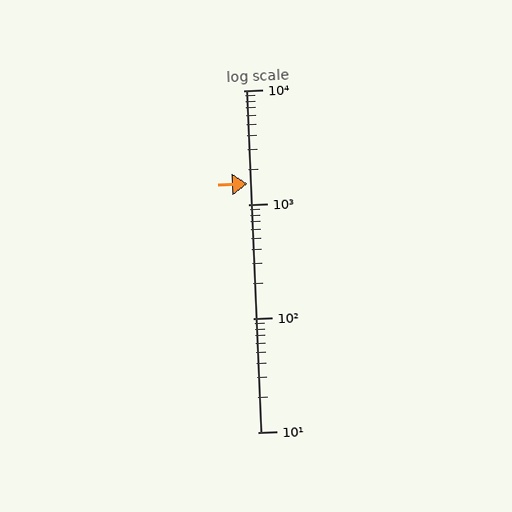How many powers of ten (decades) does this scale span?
The scale spans 3 decades, from 10 to 10000.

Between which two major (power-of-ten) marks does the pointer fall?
The pointer is between 1000 and 10000.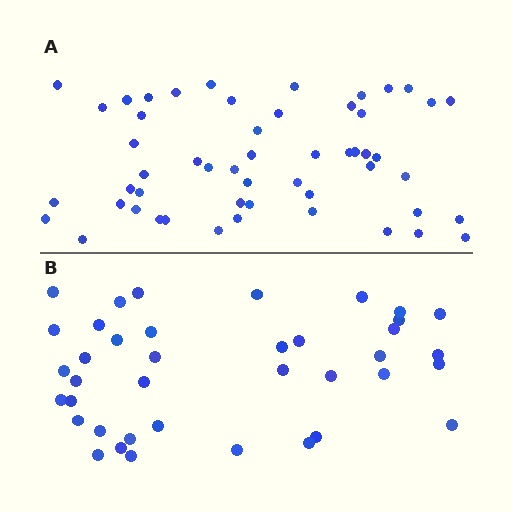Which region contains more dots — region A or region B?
Region A (the top region) has more dots.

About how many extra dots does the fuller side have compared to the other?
Region A has approximately 15 more dots than region B.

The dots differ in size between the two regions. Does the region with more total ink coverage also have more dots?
No. Region B has more total ink coverage because its dots are larger, but region A actually contains more individual dots. Total area can be misleading — the number of items is what matters here.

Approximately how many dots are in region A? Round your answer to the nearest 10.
About 50 dots. (The exact count is 53, which rounds to 50.)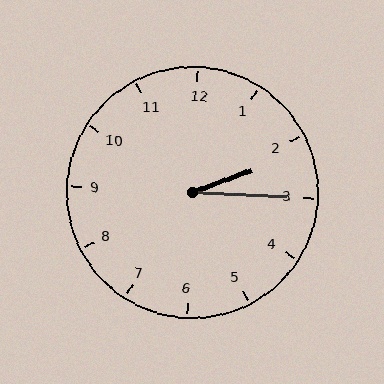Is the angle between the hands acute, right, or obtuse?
It is acute.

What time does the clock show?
2:15.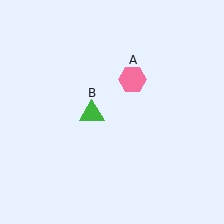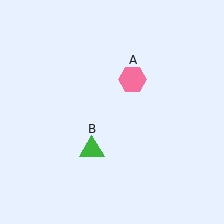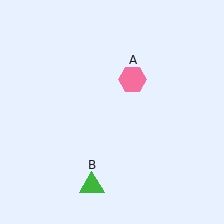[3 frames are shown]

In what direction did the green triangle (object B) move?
The green triangle (object B) moved down.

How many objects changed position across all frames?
1 object changed position: green triangle (object B).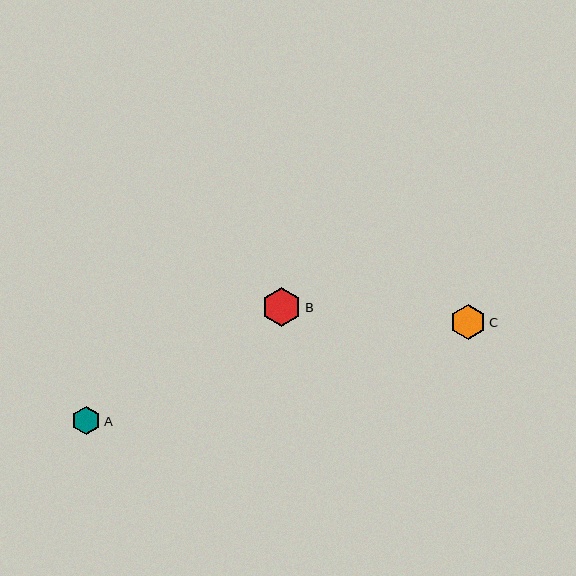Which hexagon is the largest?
Hexagon B is the largest with a size of approximately 39 pixels.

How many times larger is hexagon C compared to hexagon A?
Hexagon C is approximately 1.2 times the size of hexagon A.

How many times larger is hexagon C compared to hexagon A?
Hexagon C is approximately 1.2 times the size of hexagon A.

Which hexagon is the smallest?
Hexagon A is the smallest with a size of approximately 29 pixels.